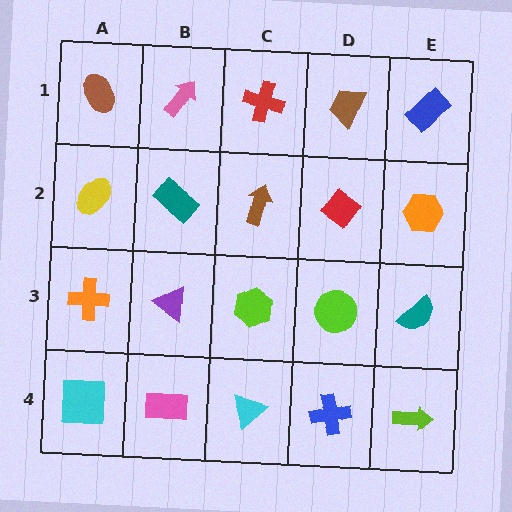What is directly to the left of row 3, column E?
A lime circle.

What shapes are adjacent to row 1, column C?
A brown arrow (row 2, column C), a pink arrow (row 1, column B), a brown trapezoid (row 1, column D).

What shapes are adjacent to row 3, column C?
A brown arrow (row 2, column C), a cyan triangle (row 4, column C), a purple triangle (row 3, column B), a lime circle (row 3, column D).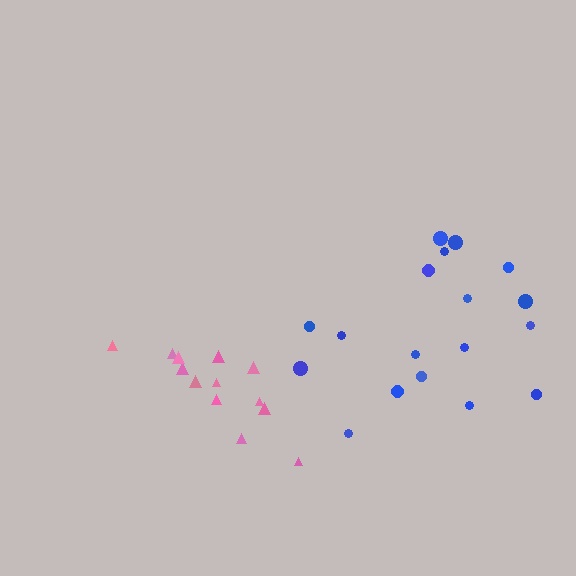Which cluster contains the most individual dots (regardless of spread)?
Blue (18).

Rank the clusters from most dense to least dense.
pink, blue.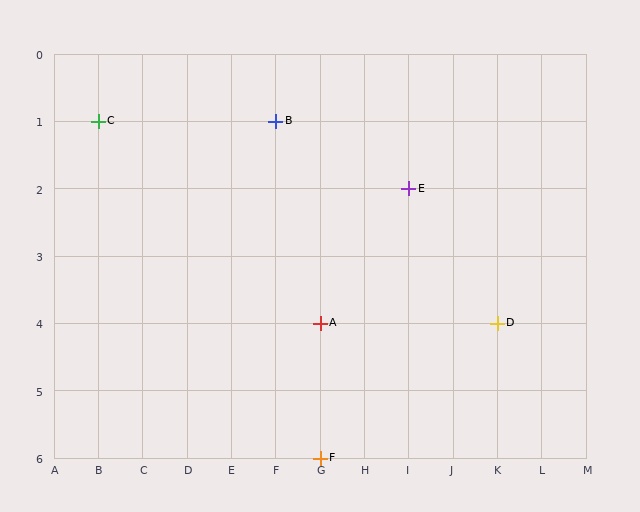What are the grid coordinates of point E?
Point E is at grid coordinates (I, 2).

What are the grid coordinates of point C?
Point C is at grid coordinates (B, 1).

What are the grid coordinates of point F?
Point F is at grid coordinates (G, 6).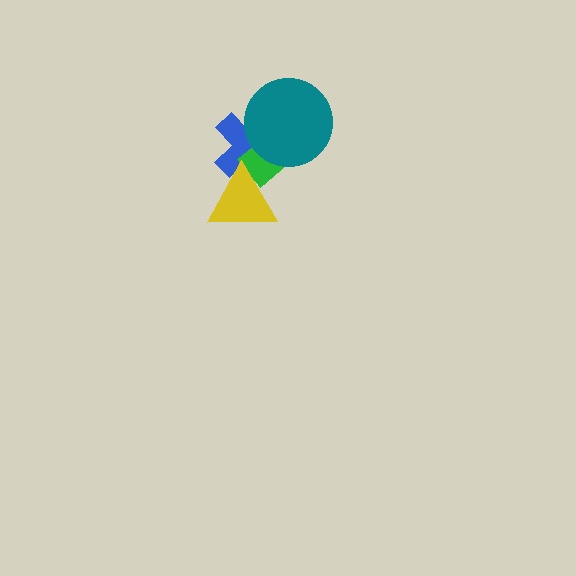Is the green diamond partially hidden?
Yes, it is partially covered by another shape.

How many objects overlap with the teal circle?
2 objects overlap with the teal circle.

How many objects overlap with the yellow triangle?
2 objects overlap with the yellow triangle.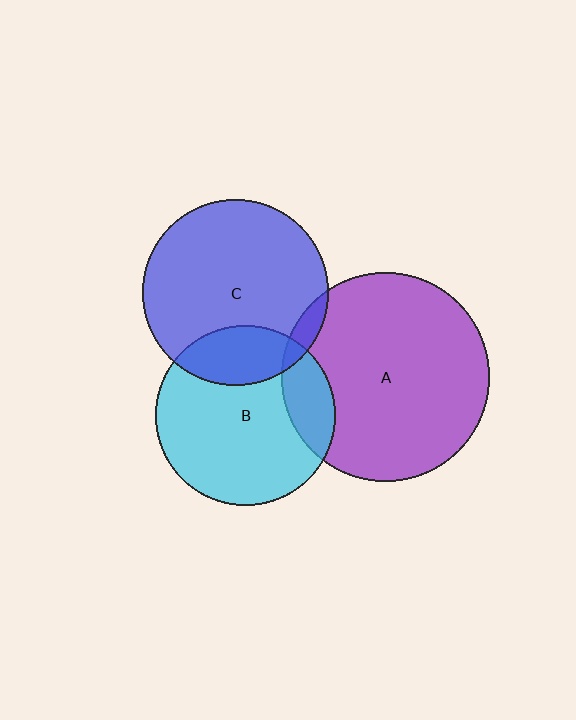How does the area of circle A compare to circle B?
Approximately 1.3 times.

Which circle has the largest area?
Circle A (purple).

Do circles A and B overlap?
Yes.